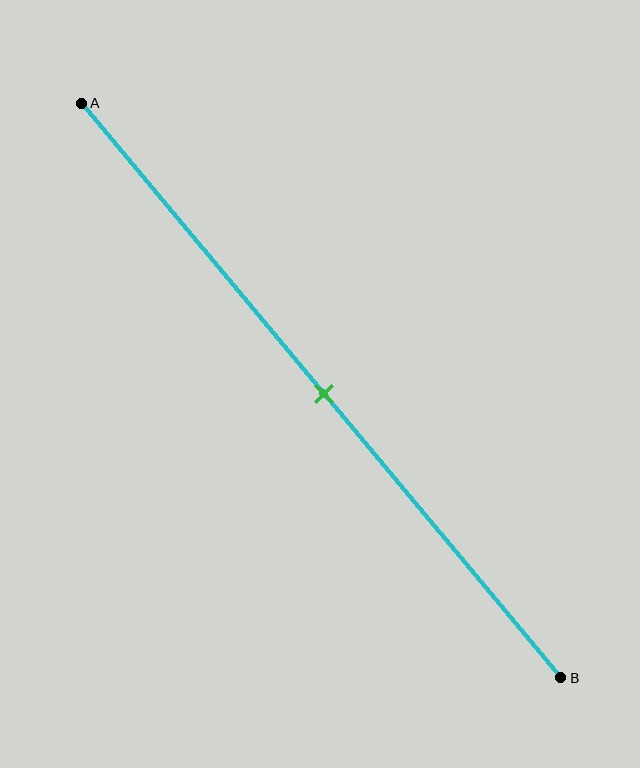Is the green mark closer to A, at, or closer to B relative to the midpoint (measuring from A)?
The green mark is approximately at the midpoint of segment AB.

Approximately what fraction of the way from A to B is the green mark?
The green mark is approximately 50% of the way from A to B.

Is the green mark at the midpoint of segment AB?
Yes, the mark is approximately at the midpoint.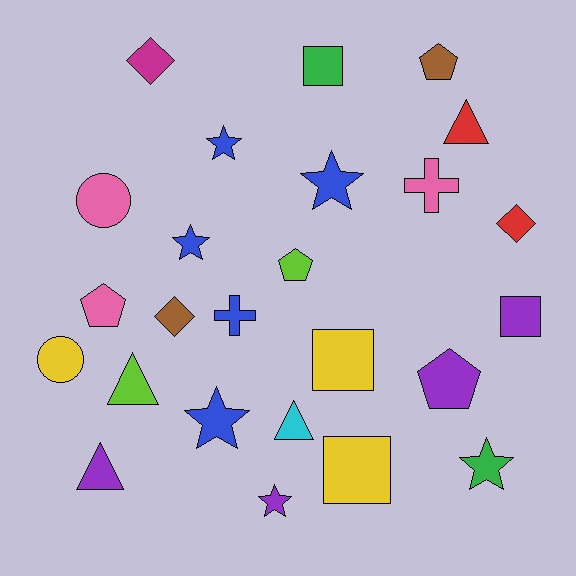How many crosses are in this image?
There are 2 crosses.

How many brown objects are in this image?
There are 2 brown objects.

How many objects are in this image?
There are 25 objects.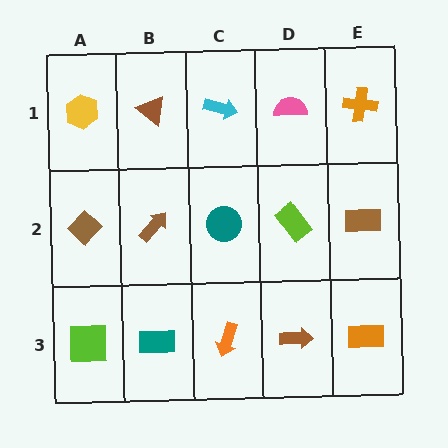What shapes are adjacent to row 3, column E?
A brown rectangle (row 2, column E), a brown arrow (row 3, column D).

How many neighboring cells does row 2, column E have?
3.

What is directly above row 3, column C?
A teal circle.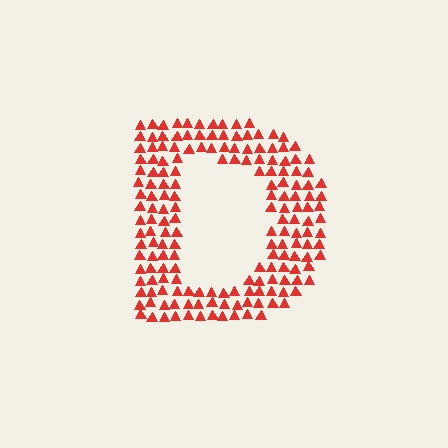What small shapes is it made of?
It is made of small triangles.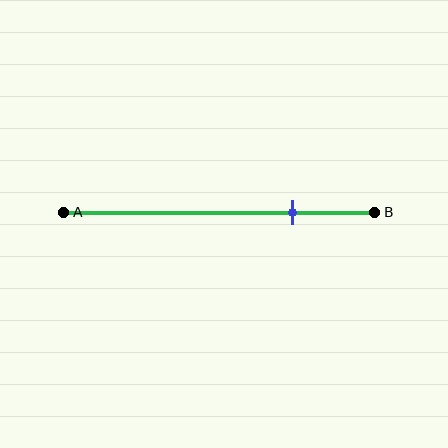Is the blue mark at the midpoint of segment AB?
No, the mark is at about 75% from A, not at the 50% midpoint.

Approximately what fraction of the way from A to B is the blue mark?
The blue mark is approximately 75% of the way from A to B.